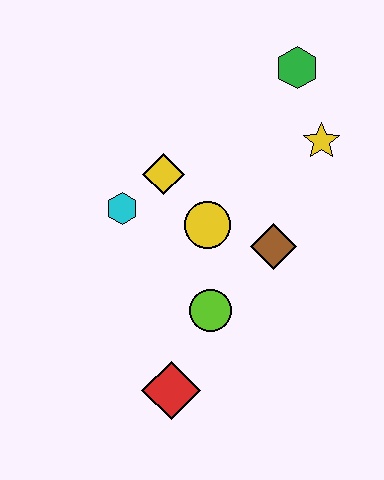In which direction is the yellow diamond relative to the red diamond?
The yellow diamond is above the red diamond.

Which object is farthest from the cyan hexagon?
The green hexagon is farthest from the cyan hexagon.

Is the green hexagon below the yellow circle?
No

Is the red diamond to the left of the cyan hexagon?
No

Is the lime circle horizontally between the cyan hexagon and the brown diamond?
Yes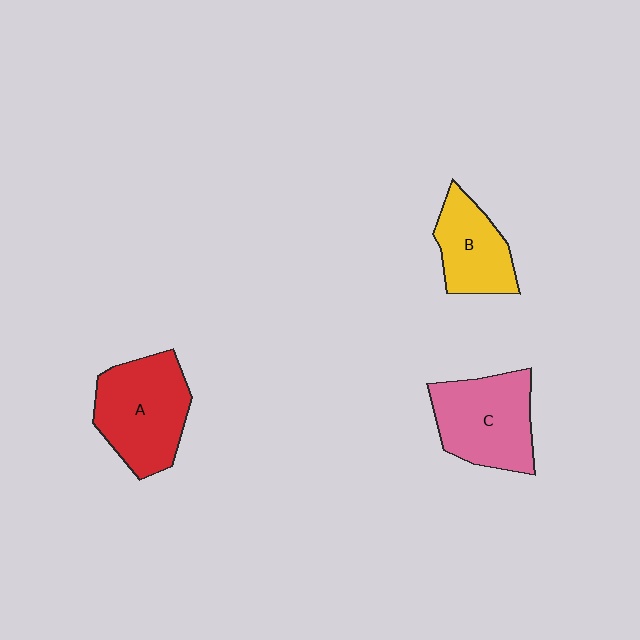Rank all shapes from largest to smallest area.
From largest to smallest: A (red), C (pink), B (yellow).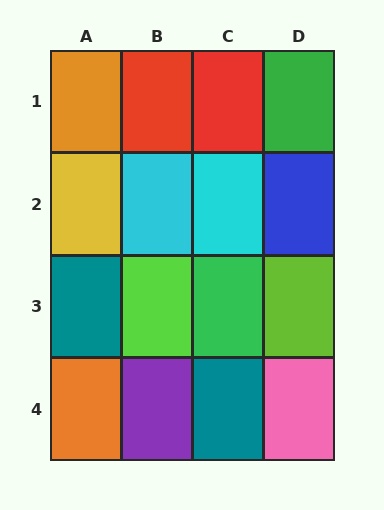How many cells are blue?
1 cell is blue.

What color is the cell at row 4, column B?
Purple.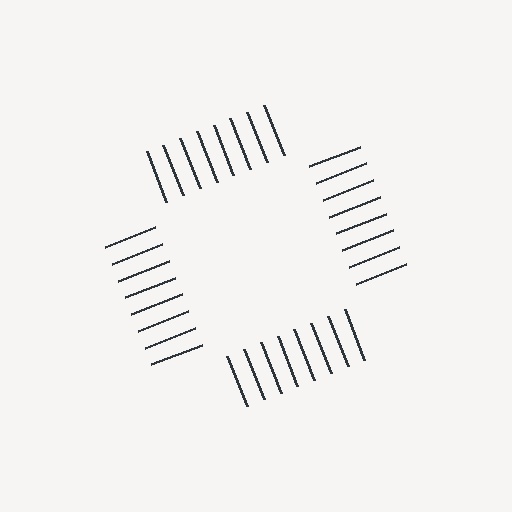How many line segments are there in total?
32 — 8 along each of the 4 edges.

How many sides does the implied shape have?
4 sides — the line-ends trace a square.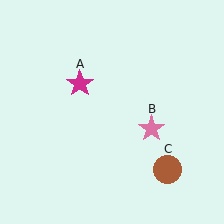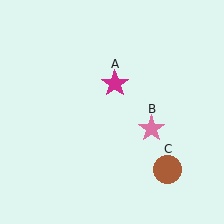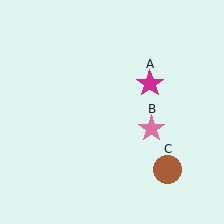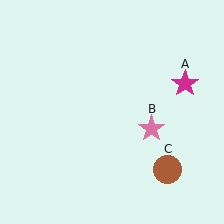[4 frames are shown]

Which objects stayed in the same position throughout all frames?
Pink star (object B) and brown circle (object C) remained stationary.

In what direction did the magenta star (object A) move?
The magenta star (object A) moved right.